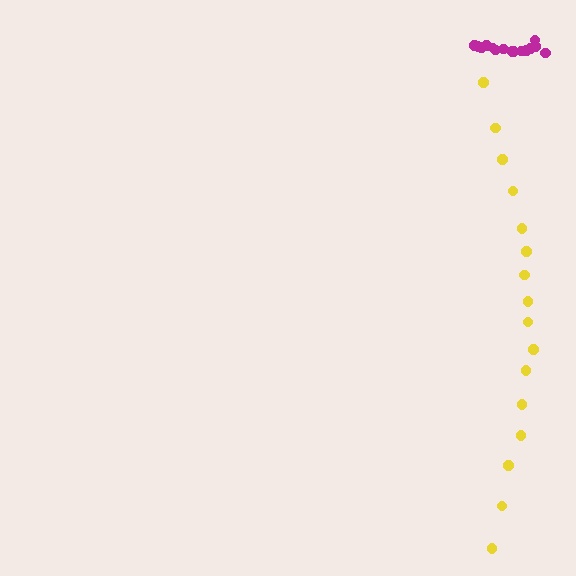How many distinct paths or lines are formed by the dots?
There are 2 distinct paths.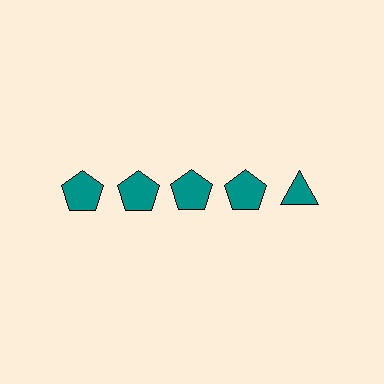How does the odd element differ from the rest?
It has a different shape: triangle instead of pentagon.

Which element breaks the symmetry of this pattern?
The teal triangle in the top row, rightmost column breaks the symmetry. All other shapes are teal pentagons.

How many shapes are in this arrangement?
There are 5 shapes arranged in a grid pattern.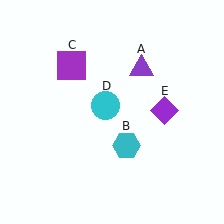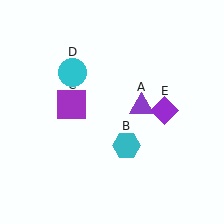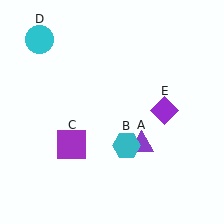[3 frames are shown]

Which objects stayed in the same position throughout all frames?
Cyan hexagon (object B) and purple diamond (object E) remained stationary.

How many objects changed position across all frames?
3 objects changed position: purple triangle (object A), purple square (object C), cyan circle (object D).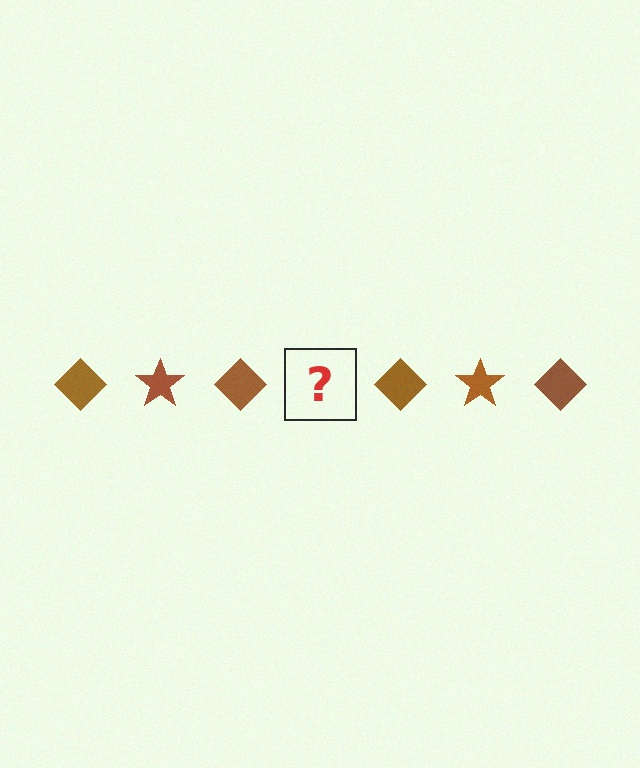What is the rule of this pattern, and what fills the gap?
The rule is that the pattern cycles through diamond, star shapes in brown. The gap should be filled with a brown star.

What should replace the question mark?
The question mark should be replaced with a brown star.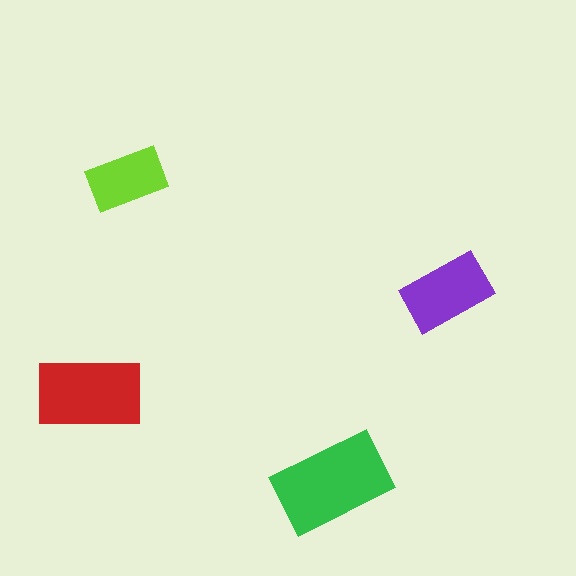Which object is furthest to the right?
The purple rectangle is rightmost.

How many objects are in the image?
There are 4 objects in the image.